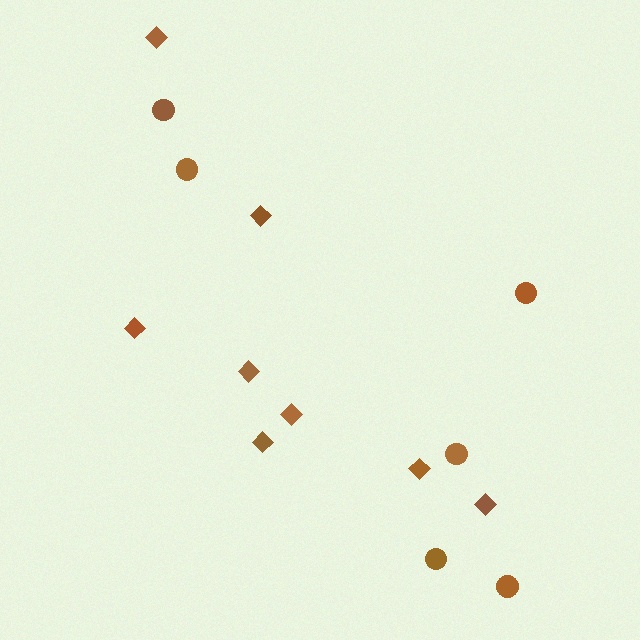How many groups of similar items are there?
There are 2 groups: one group of circles (6) and one group of diamonds (8).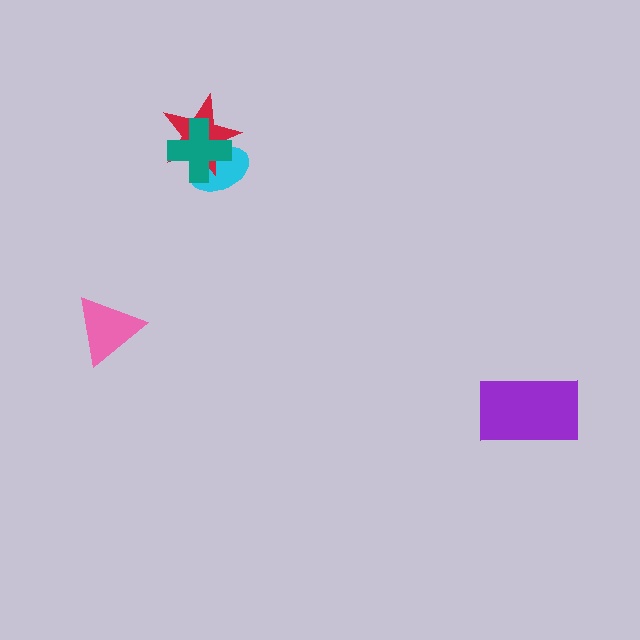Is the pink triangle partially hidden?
No, no other shape covers it.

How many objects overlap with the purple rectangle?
0 objects overlap with the purple rectangle.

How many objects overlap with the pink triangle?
0 objects overlap with the pink triangle.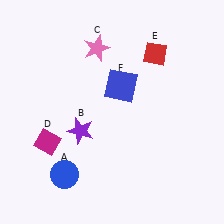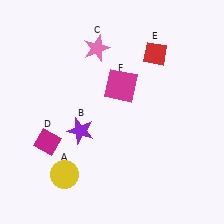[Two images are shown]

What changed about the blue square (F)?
In Image 1, F is blue. In Image 2, it changed to magenta.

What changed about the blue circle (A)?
In Image 1, A is blue. In Image 2, it changed to yellow.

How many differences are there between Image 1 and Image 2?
There are 2 differences between the two images.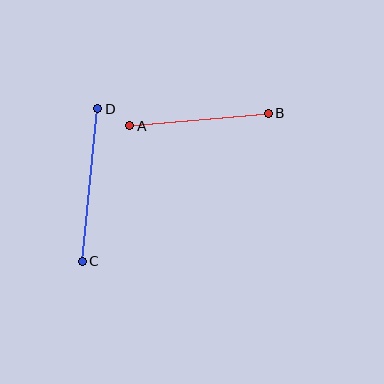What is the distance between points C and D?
The distance is approximately 153 pixels.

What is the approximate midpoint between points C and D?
The midpoint is at approximately (90, 185) pixels.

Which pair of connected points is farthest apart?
Points C and D are farthest apart.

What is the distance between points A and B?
The distance is approximately 139 pixels.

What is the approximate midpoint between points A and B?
The midpoint is at approximately (199, 120) pixels.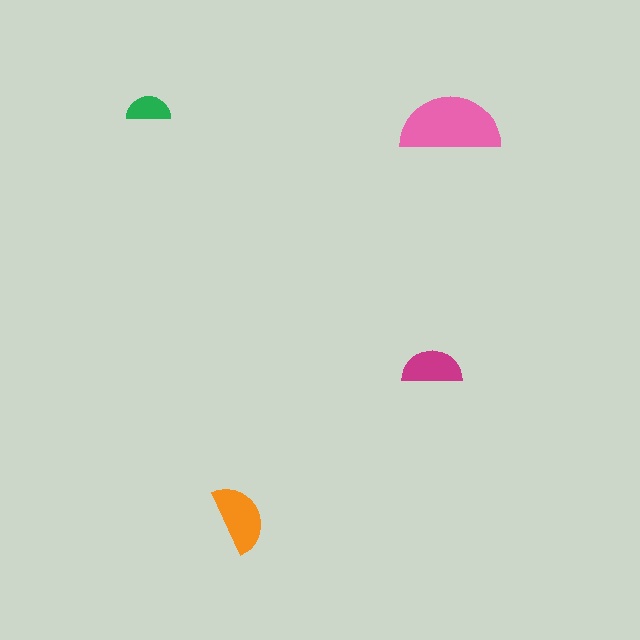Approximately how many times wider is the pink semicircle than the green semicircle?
About 2.5 times wider.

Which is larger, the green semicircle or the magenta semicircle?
The magenta one.